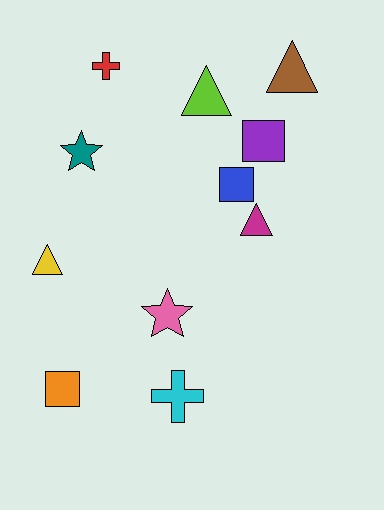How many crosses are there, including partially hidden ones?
There are 2 crosses.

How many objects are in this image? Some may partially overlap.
There are 11 objects.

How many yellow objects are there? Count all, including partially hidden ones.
There is 1 yellow object.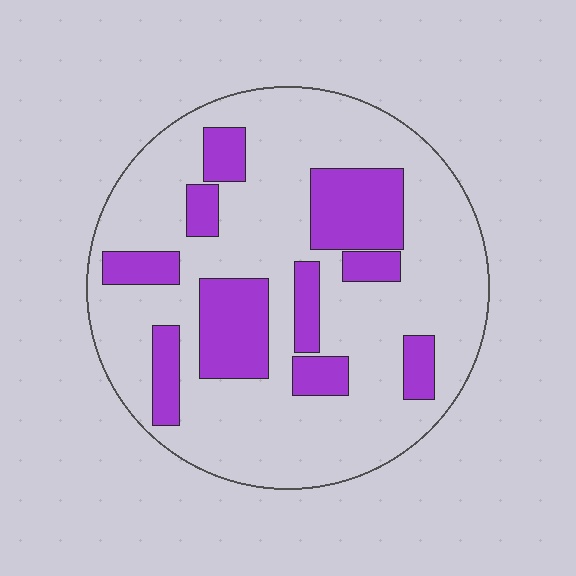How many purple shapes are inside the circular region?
10.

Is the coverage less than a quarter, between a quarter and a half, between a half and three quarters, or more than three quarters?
Between a quarter and a half.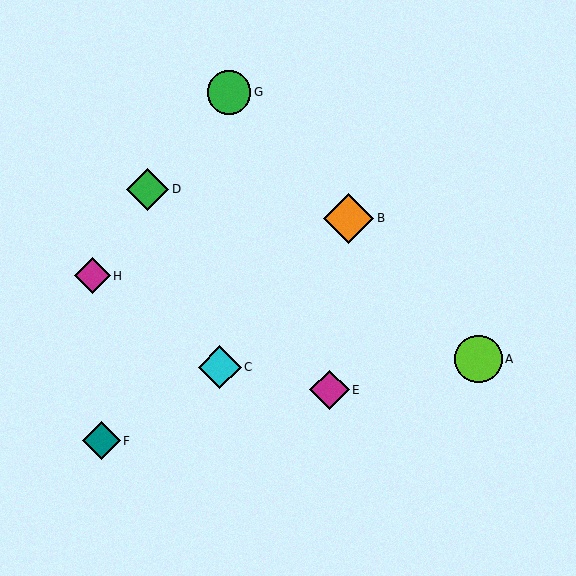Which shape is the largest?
The orange diamond (labeled B) is the largest.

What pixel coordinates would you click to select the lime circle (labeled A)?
Click at (479, 359) to select the lime circle A.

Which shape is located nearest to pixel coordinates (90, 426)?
The teal diamond (labeled F) at (102, 441) is nearest to that location.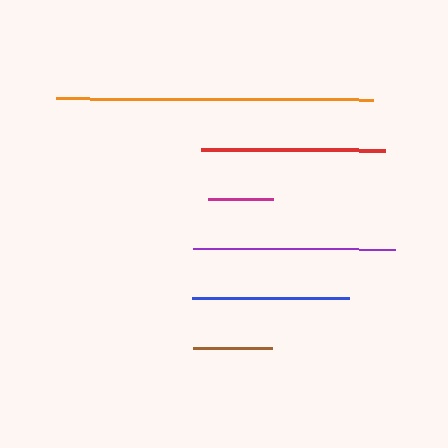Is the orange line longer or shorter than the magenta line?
The orange line is longer than the magenta line.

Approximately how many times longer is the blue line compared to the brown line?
The blue line is approximately 2.0 times the length of the brown line.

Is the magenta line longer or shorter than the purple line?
The purple line is longer than the magenta line.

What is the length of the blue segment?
The blue segment is approximately 157 pixels long.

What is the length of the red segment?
The red segment is approximately 184 pixels long.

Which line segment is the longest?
The orange line is the longest at approximately 318 pixels.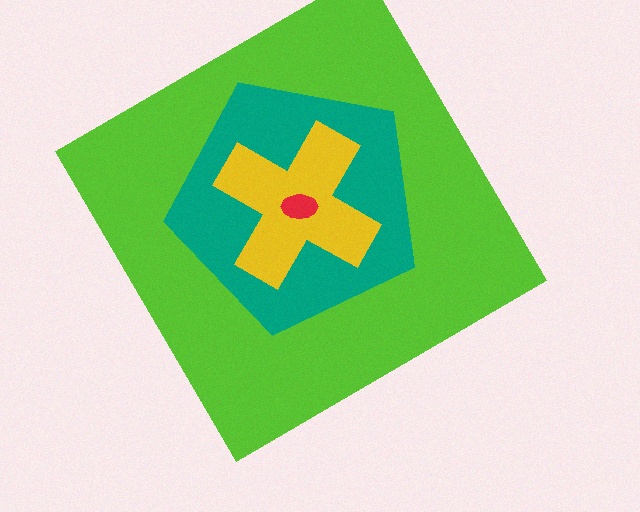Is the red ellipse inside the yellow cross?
Yes.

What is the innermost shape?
The red ellipse.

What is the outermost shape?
The lime diamond.